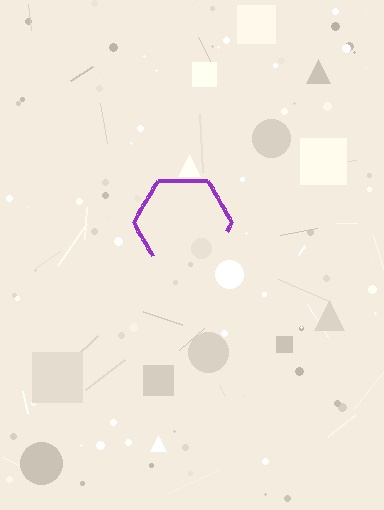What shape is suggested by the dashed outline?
The dashed outline suggests a hexagon.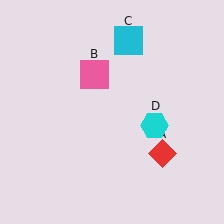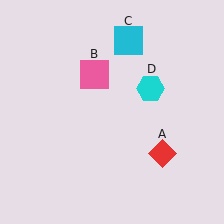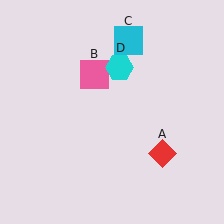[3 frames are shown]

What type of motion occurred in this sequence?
The cyan hexagon (object D) rotated counterclockwise around the center of the scene.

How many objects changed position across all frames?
1 object changed position: cyan hexagon (object D).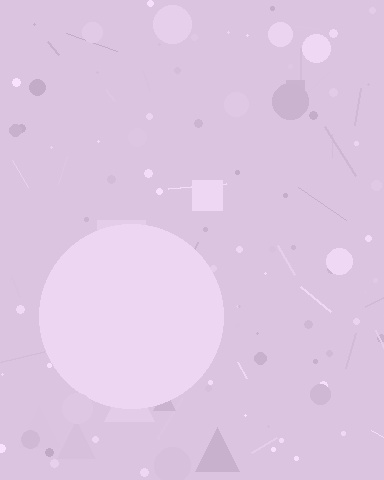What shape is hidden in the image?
A circle is hidden in the image.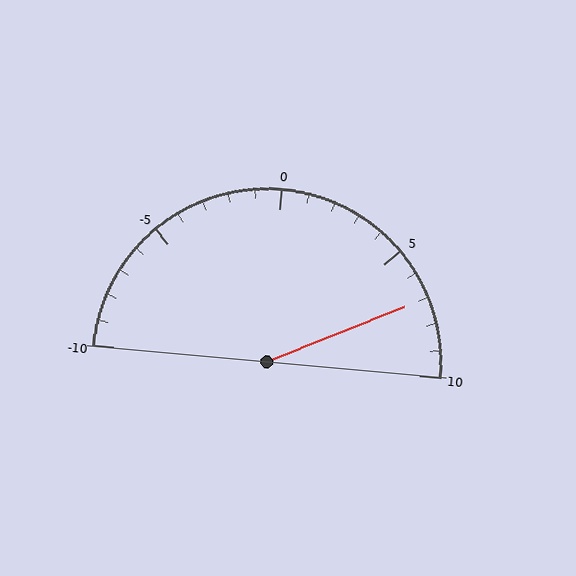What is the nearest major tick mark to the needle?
The nearest major tick mark is 5.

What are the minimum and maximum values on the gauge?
The gauge ranges from -10 to 10.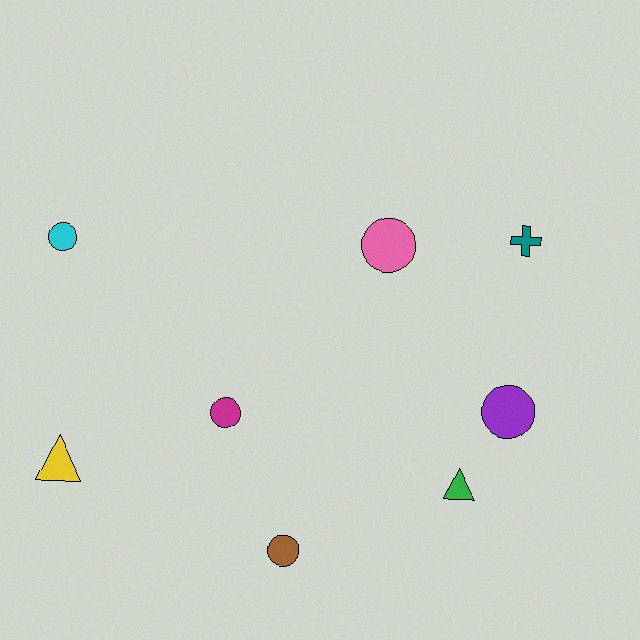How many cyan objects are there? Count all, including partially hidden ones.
There is 1 cyan object.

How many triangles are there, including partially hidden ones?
There are 2 triangles.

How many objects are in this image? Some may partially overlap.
There are 8 objects.